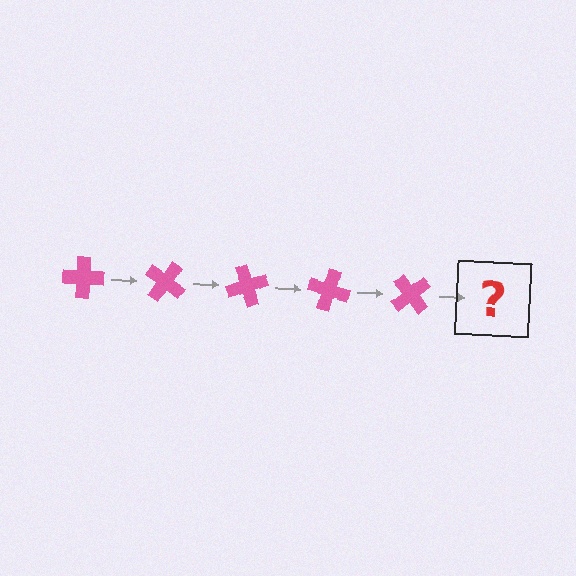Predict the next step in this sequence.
The next step is a pink cross rotated 175 degrees.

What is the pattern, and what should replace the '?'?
The pattern is that the cross rotates 35 degrees each step. The '?' should be a pink cross rotated 175 degrees.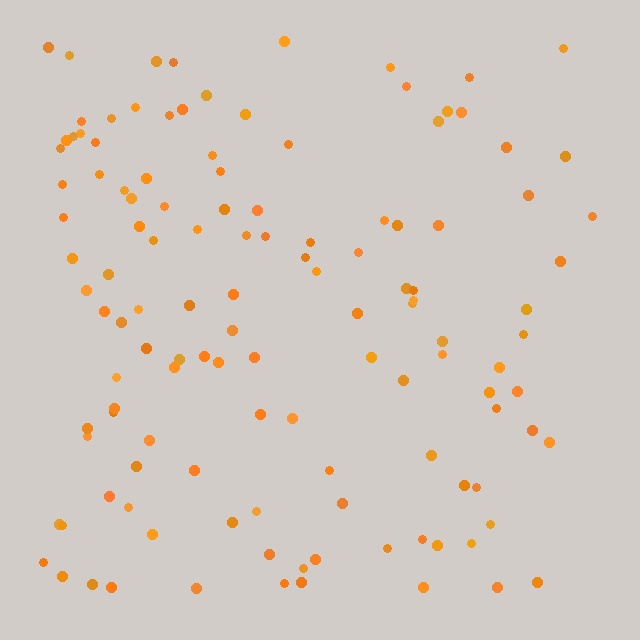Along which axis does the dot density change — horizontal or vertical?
Horizontal.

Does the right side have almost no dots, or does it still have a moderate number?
Still a moderate number, just noticeably fewer than the left.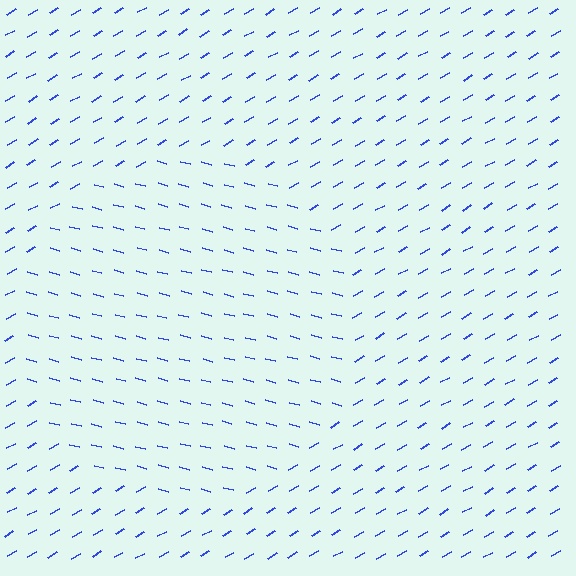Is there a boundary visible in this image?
Yes, there is a texture boundary formed by a change in line orientation.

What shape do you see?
I see a circle.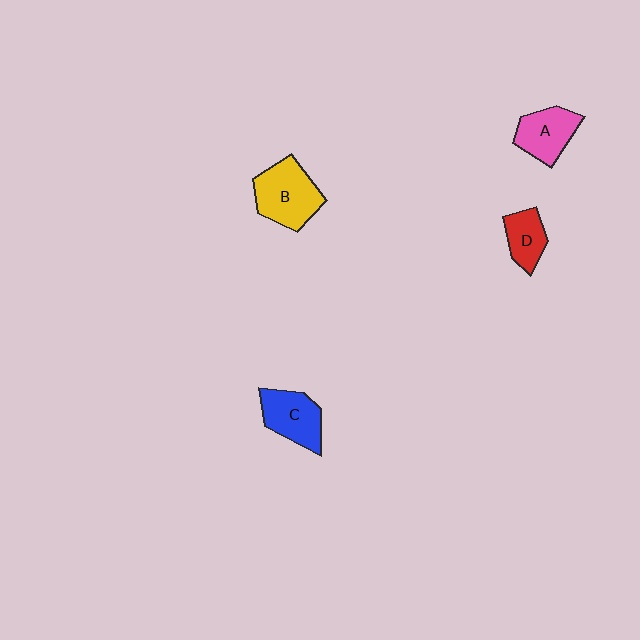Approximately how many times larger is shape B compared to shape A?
Approximately 1.3 times.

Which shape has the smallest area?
Shape D (red).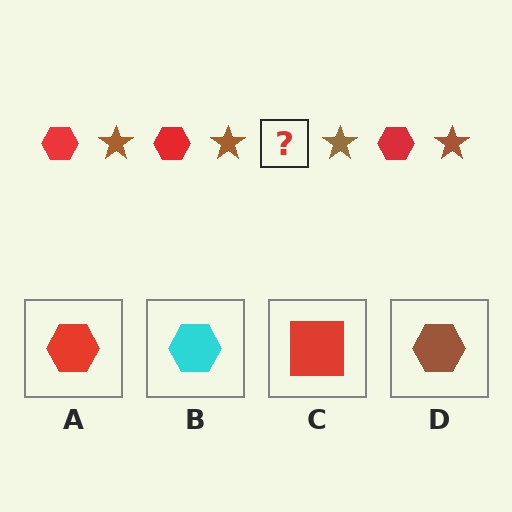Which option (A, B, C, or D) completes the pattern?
A.